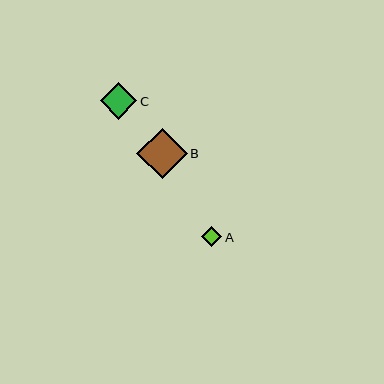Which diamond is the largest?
Diamond B is the largest with a size of approximately 51 pixels.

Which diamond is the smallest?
Diamond A is the smallest with a size of approximately 20 pixels.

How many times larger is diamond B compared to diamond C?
Diamond B is approximately 1.4 times the size of diamond C.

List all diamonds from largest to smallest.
From largest to smallest: B, C, A.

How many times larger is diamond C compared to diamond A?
Diamond C is approximately 1.8 times the size of diamond A.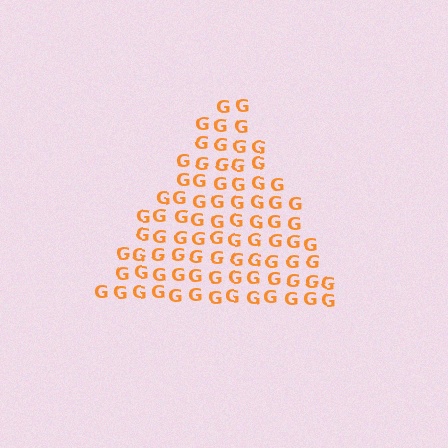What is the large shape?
The large shape is a triangle.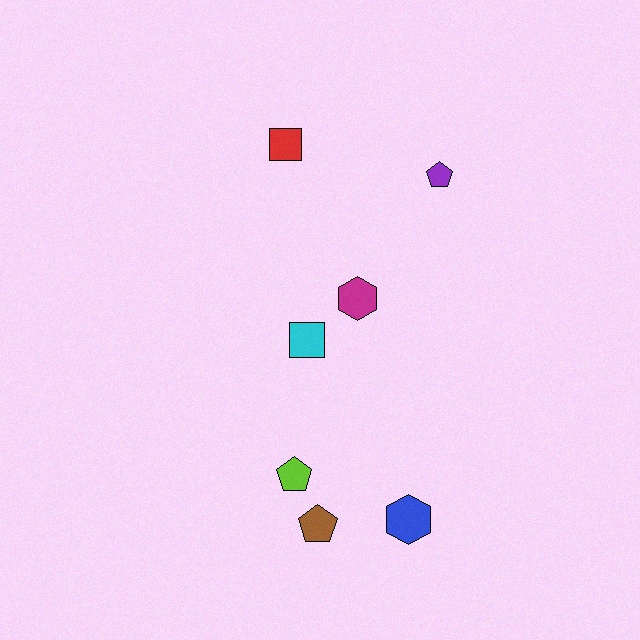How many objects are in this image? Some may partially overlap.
There are 7 objects.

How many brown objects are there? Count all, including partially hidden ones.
There is 1 brown object.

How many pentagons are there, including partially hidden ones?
There are 3 pentagons.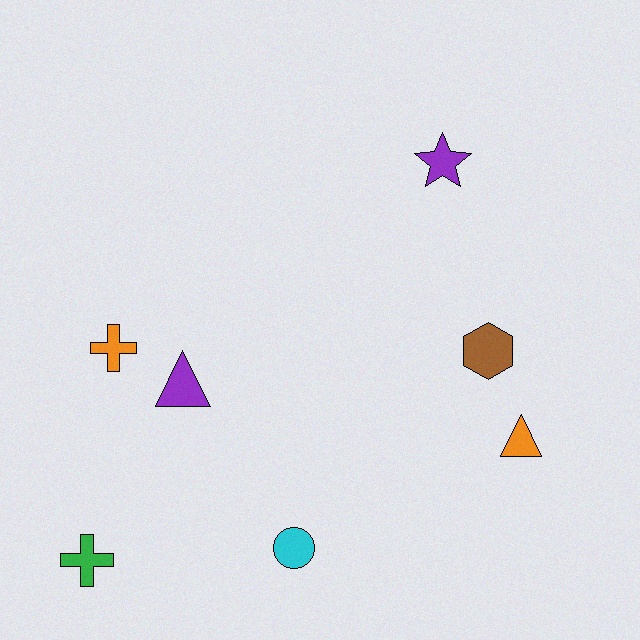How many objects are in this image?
There are 7 objects.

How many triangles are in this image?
There are 2 triangles.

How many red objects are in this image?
There are no red objects.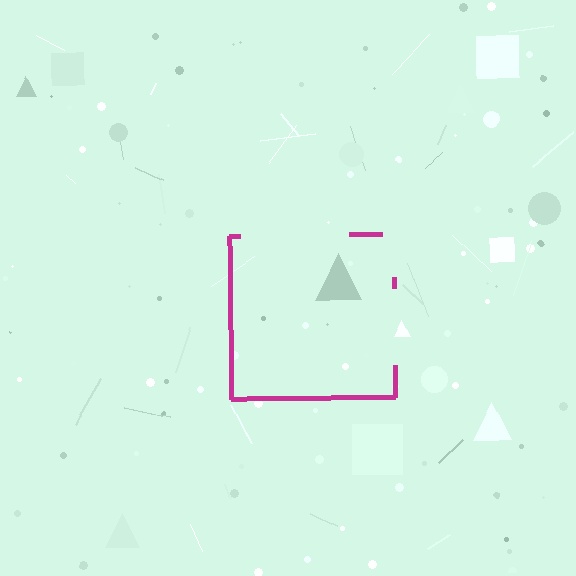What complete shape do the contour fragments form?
The contour fragments form a square.